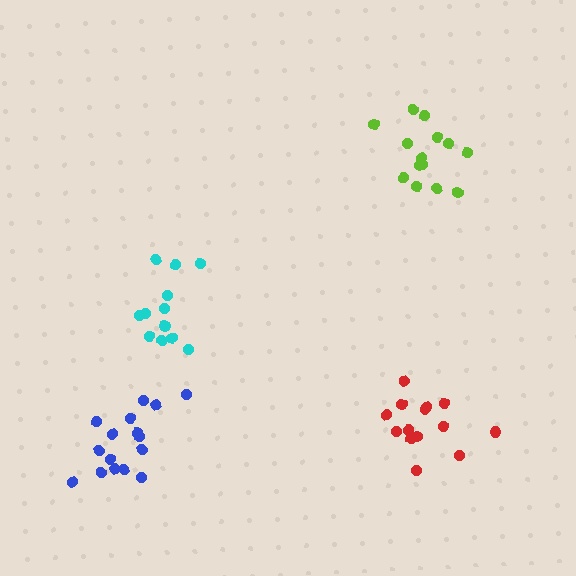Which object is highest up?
The lime cluster is topmost.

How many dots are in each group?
Group 1: 14 dots, Group 2: 14 dots, Group 3: 12 dots, Group 4: 16 dots (56 total).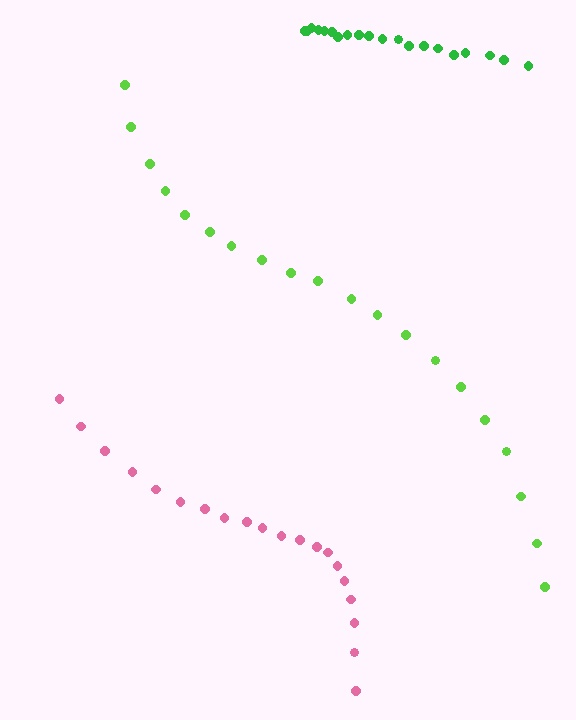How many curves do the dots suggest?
There are 3 distinct paths.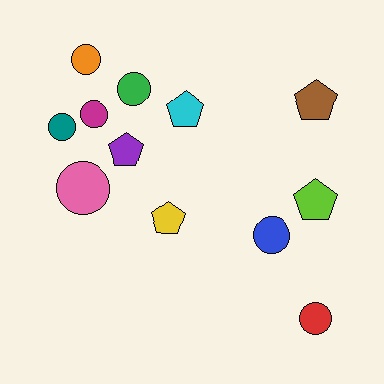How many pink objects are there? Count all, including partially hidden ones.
There is 1 pink object.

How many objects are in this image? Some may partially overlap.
There are 12 objects.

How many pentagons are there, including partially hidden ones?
There are 5 pentagons.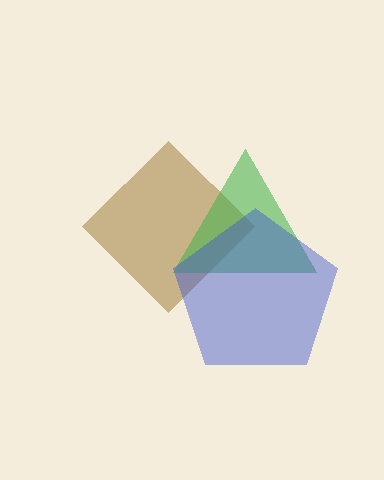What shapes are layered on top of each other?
The layered shapes are: a brown diamond, a green triangle, a blue pentagon.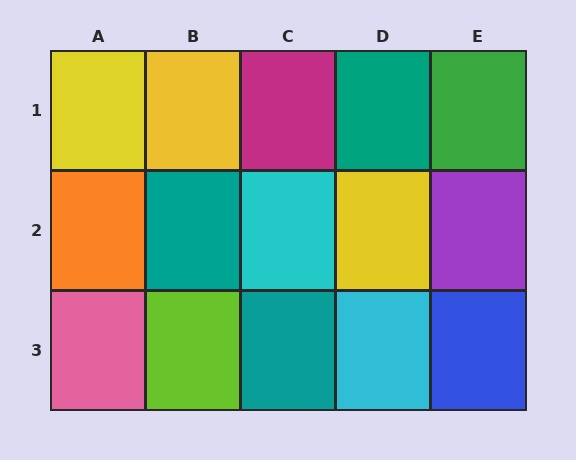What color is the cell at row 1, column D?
Teal.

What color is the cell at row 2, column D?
Yellow.